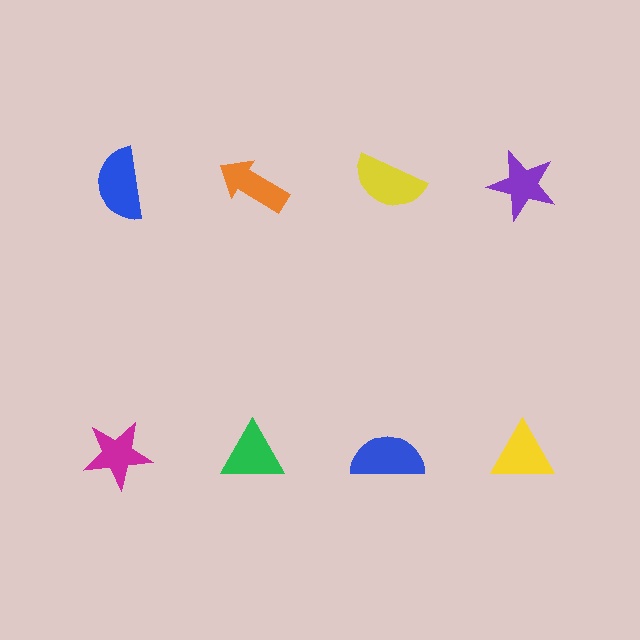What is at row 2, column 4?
A yellow triangle.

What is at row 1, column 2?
An orange arrow.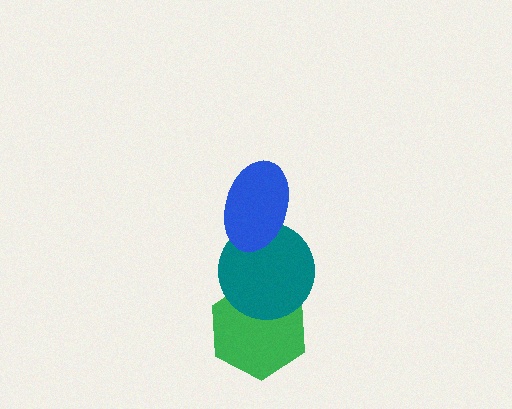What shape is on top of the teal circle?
The blue ellipse is on top of the teal circle.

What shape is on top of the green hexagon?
The teal circle is on top of the green hexagon.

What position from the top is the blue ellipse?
The blue ellipse is 1st from the top.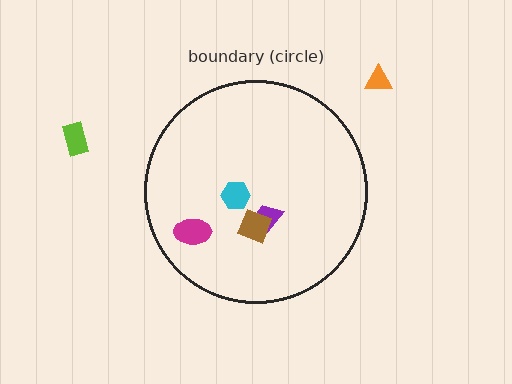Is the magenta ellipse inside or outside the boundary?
Inside.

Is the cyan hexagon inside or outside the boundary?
Inside.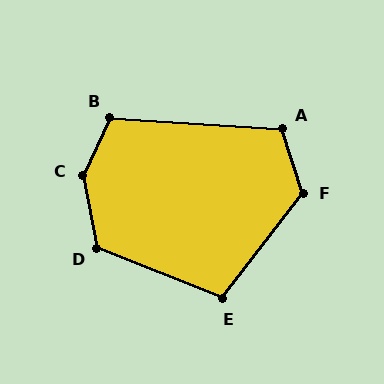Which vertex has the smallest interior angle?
E, at approximately 106 degrees.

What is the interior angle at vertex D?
Approximately 123 degrees (obtuse).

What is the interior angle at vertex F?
Approximately 125 degrees (obtuse).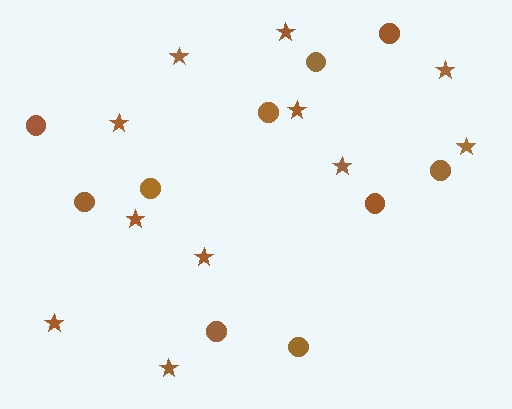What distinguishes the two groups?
There are 2 groups: one group of stars (11) and one group of circles (10).